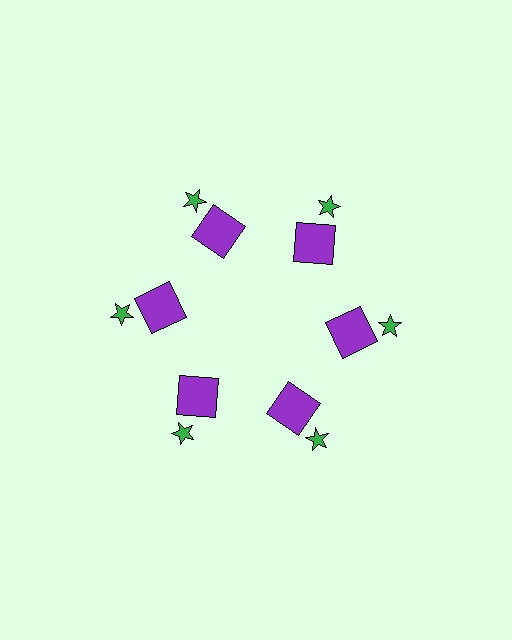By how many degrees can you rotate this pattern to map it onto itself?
The pattern maps onto itself every 60 degrees of rotation.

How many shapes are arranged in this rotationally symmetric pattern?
There are 12 shapes, arranged in 6 groups of 2.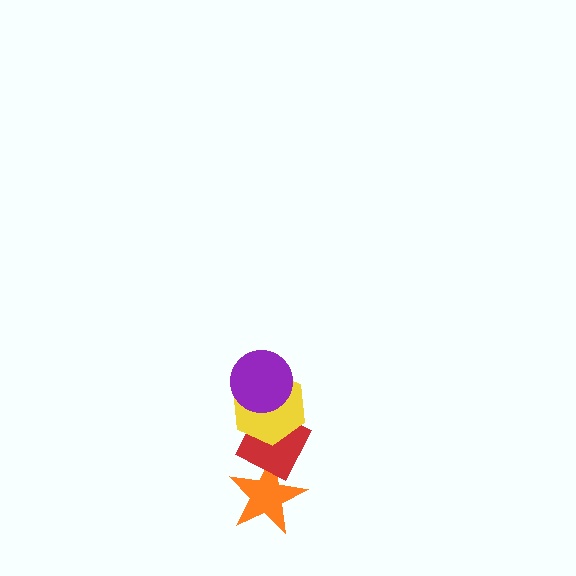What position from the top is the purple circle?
The purple circle is 1st from the top.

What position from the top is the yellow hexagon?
The yellow hexagon is 2nd from the top.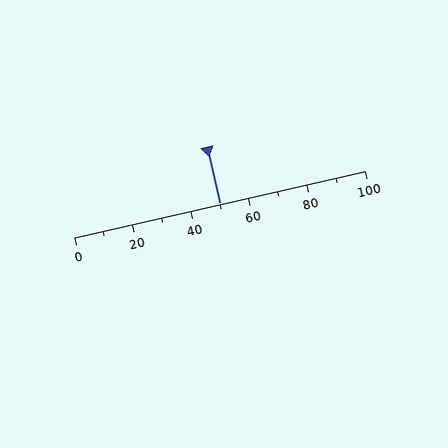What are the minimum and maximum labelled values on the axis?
The axis runs from 0 to 100.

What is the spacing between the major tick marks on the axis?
The major ticks are spaced 20 apart.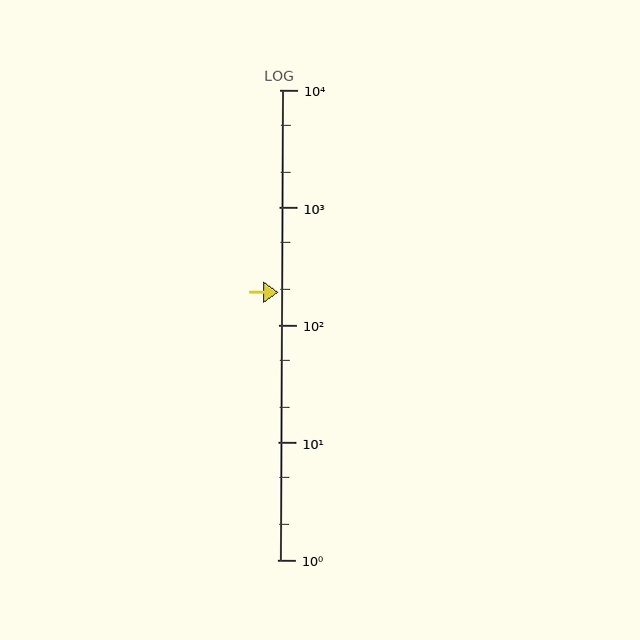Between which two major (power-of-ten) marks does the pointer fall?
The pointer is between 100 and 1000.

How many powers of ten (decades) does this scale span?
The scale spans 4 decades, from 1 to 10000.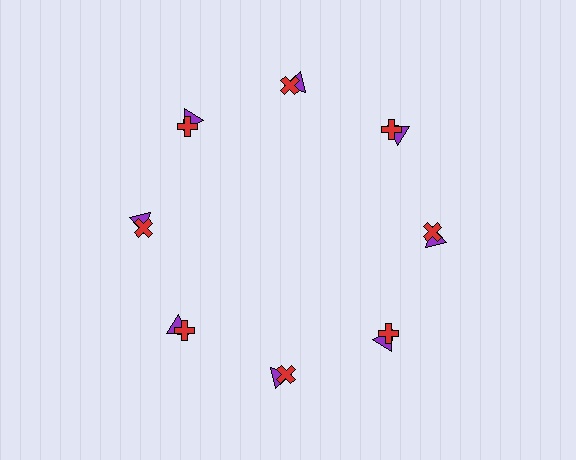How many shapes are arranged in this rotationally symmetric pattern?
There are 16 shapes, arranged in 8 groups of 2.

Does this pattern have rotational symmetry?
Yes, this pattern has 8-fold rotational symmetry. It looks the same after rotating 45 degrees around the center.